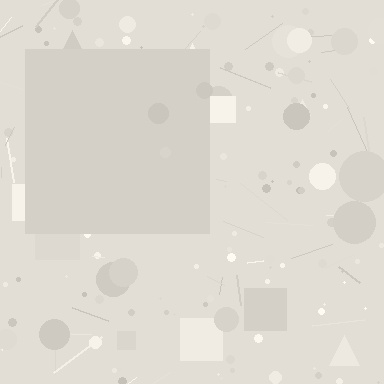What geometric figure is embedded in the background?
A square is embedded in the background.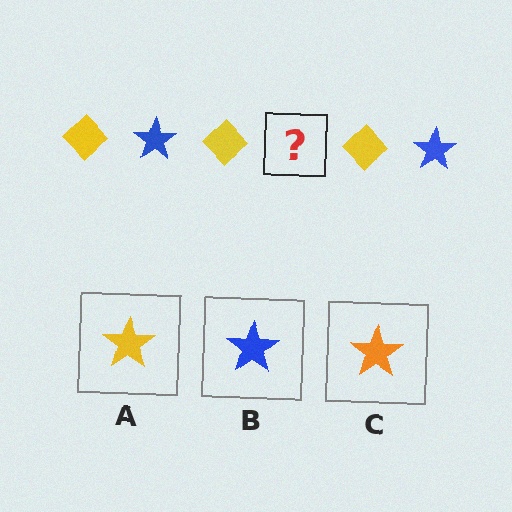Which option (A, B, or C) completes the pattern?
B.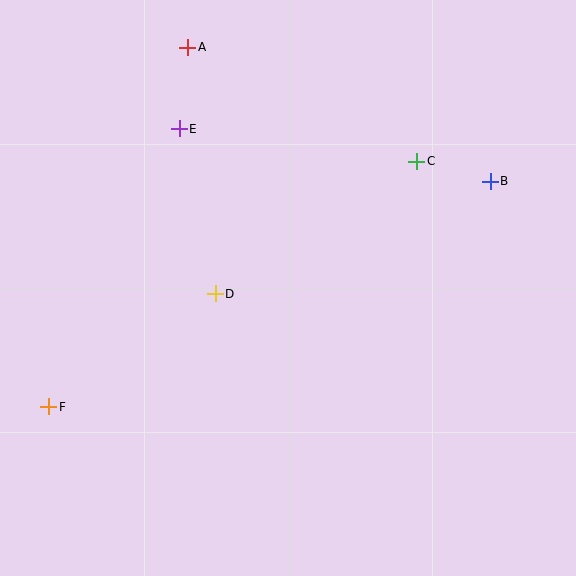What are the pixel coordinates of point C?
Point C is at (417, 161).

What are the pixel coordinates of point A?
Point A is at (188, 47).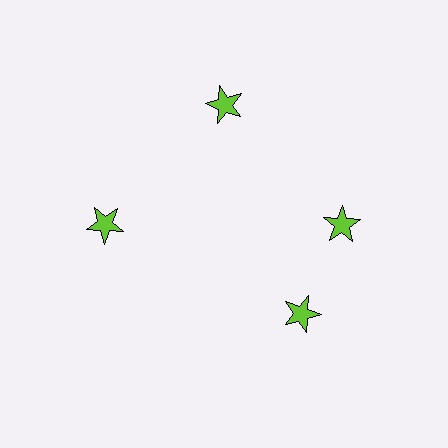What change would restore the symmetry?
The symmetry would be restored by rotating it back into even spacing with its neighbors so that all 4 stars sit at equal angles and equal distance from the center.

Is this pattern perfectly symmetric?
No. The 4 lime stars are arranged in a ring, but one element near the 6 o'clock position is rotated out of alignment along the ring, breaking the 4-fold rotational symmetry.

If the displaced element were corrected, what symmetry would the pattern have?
It would have 4-fold rotational symmetry — the pattern would map onto itself every 90 degrees.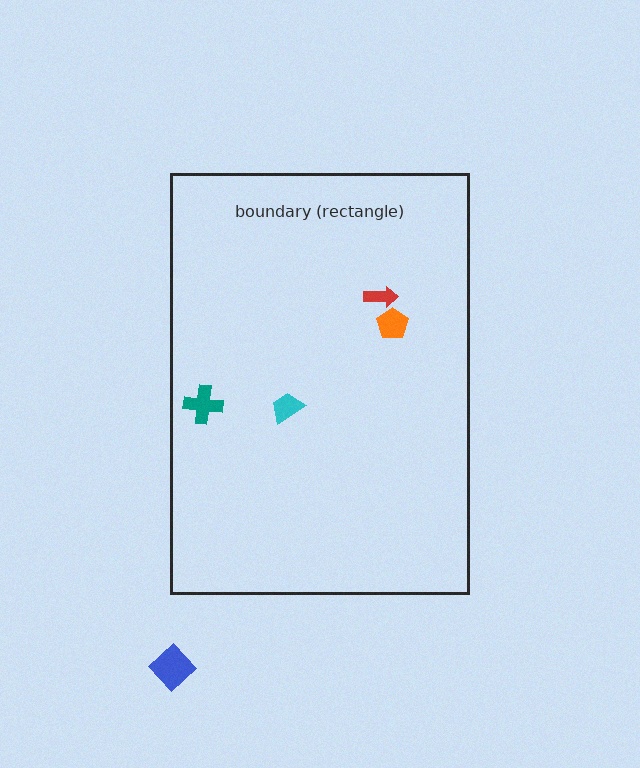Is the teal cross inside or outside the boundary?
Inside.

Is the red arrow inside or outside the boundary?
Inside.